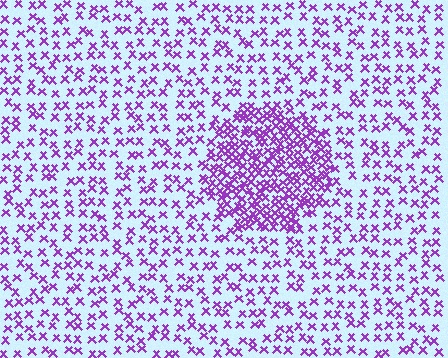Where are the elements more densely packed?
The elements are more densely packed inside the circle boundary.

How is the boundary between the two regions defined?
The boundary is defined by a change in element density (approximately 2.5x ratio). All elements are the same color, size, and shape.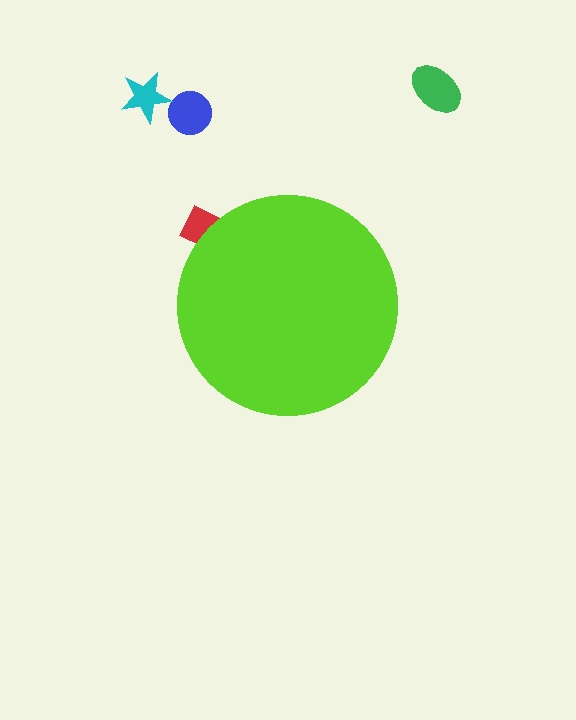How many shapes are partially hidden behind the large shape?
1 shape is partially hidden.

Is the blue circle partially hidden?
No, the blue circle is fully visible.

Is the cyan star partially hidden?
No, the cyan star is fully visible.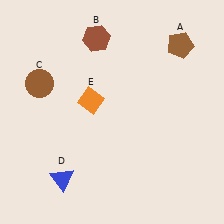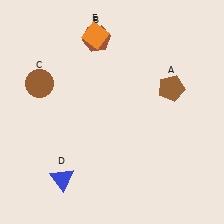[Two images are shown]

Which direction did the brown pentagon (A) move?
The brown pentagon (A) moved down.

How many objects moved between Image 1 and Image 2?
2 objects moved between the two images.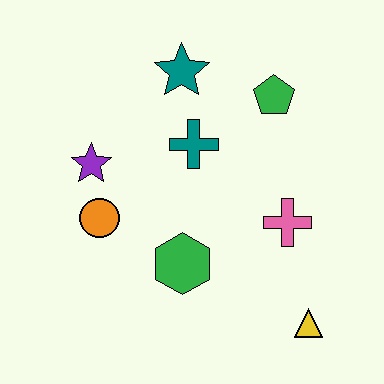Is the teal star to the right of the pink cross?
No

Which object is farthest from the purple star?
The yellow triangle is farthest from the purple star.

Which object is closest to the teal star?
The teal cross is closest to the teal star.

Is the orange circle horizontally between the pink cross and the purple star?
Yes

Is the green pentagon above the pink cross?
Yes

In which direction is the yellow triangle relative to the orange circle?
The yellow triangle is to the right of the orange circle.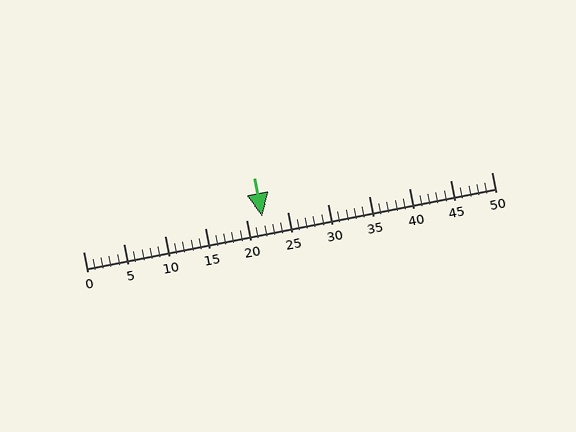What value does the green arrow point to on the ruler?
The green arrow points to approximately 22.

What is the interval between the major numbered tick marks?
The major tick marks are spaced 5 units apart.